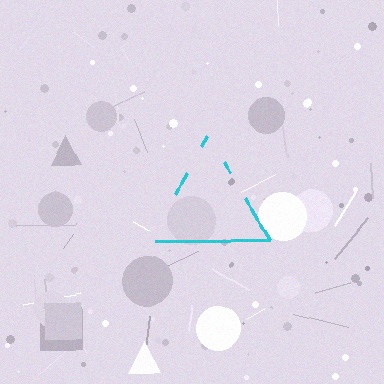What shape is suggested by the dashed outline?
The dashed outline suggests a triangle.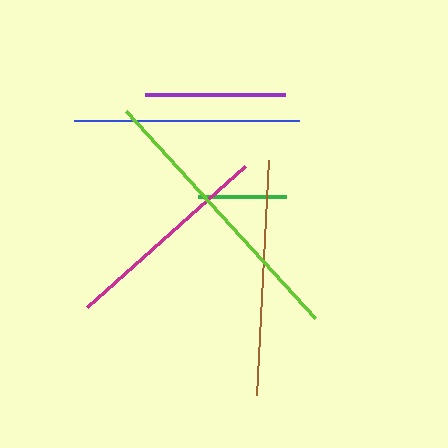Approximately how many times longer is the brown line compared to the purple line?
The brown line is approximately 1.7 times the length of the purple line.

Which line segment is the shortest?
The green line is the shortest at approximately 88 pixels.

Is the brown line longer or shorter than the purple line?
The brown line is longer than the purple line.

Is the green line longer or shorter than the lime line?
The lime line is longer than the green line.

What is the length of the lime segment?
The lime segment is approximately 280 pixels long.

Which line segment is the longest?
The lime line is the longest at approximately 280 pixels.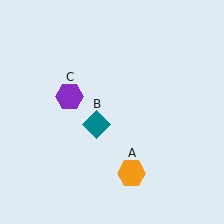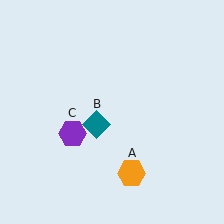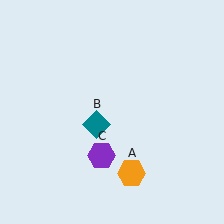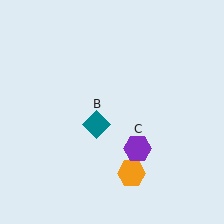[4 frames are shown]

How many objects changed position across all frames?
1 object changed position: purple hexagon (object C).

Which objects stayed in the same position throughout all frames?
Orange hexagon (object A) and teal diamond (object B) remained stationary.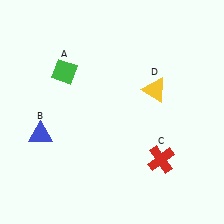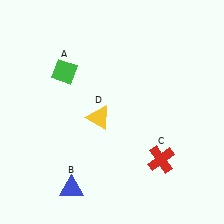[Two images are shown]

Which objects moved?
The objects that moved are: the blue triangle (B), the yellow triangle (D).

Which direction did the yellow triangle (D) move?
The yellow triangle (D) moved left.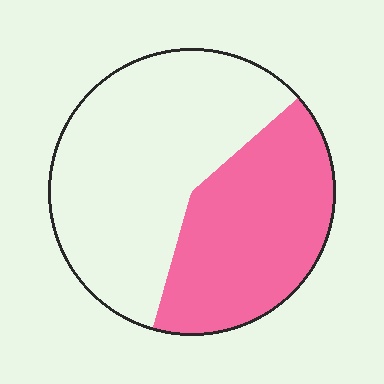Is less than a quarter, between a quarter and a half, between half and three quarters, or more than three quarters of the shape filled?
Between a quarter and a half.